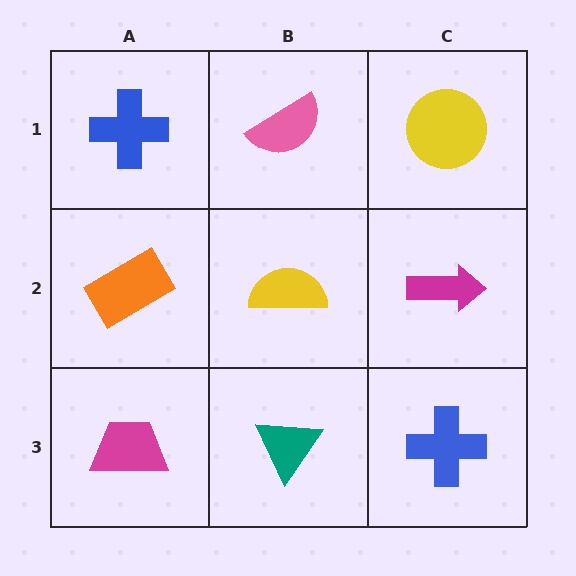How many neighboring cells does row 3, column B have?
3.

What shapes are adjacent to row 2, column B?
A pink semicircle (row 1, column B), a teal triangle (row 3, column B), an orange rectangle (row 2, column A), a magenta arrow (row 2, column C).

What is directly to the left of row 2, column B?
An orange rectangle.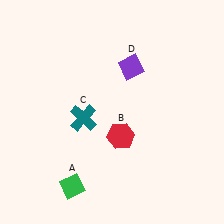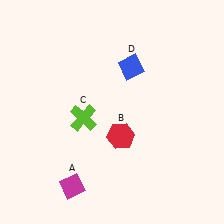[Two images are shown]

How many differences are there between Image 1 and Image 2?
There are 3 differences between the two images.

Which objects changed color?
A changed from green to magenta. C changed from teal to lime. D changed from purple to blue.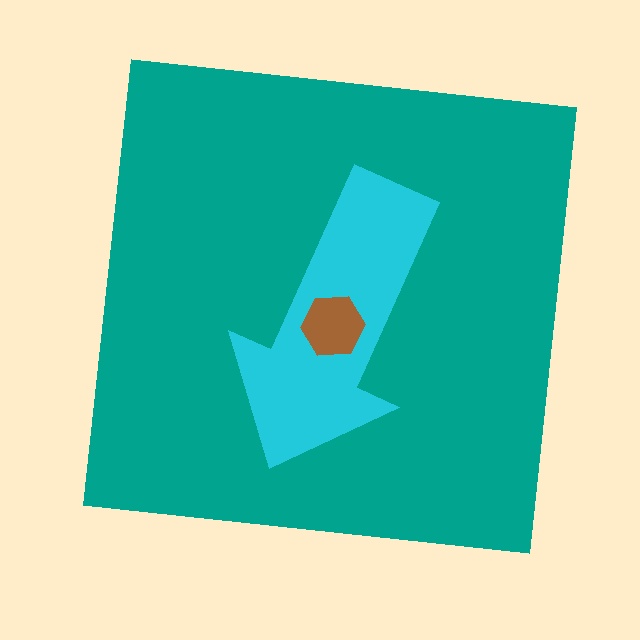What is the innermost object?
The brown hexagon.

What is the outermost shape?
The teal square.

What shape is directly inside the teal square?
The cyan arrow.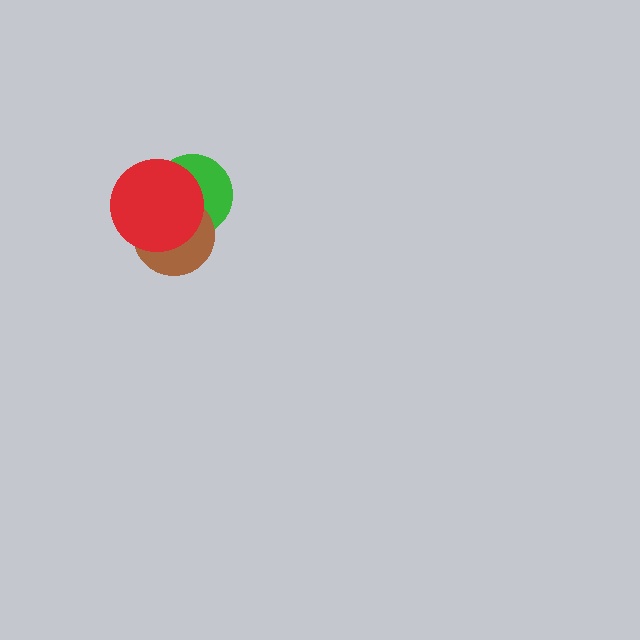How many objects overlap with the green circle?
2 objects overlap with the green circle.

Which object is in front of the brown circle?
The red circle is in front of the brown circle.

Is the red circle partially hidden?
No, no other shape covers it.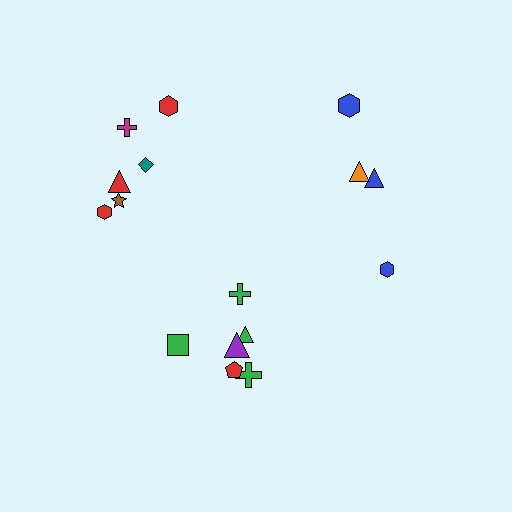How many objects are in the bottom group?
There are 6 objects.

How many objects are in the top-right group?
There are 4 objects.